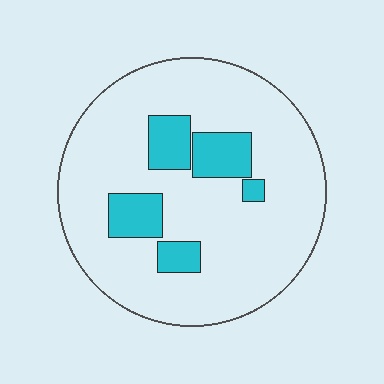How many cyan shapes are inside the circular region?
5.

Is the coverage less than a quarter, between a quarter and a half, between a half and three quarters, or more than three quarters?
Less than a quarter.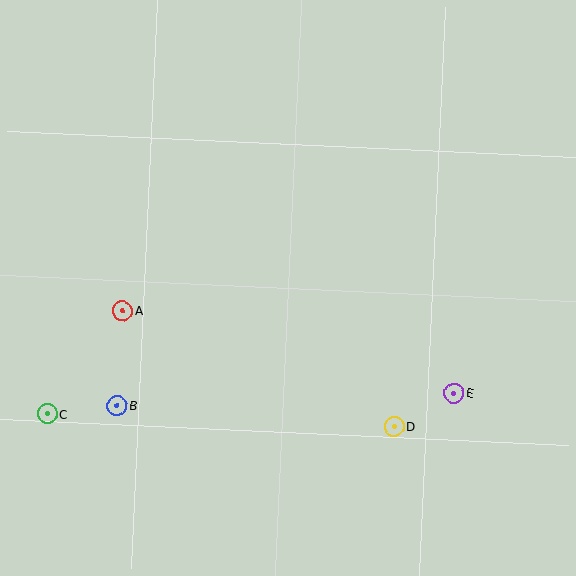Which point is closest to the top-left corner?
Point A is closest to the top-left corner.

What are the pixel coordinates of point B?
Point B is at (117, 405).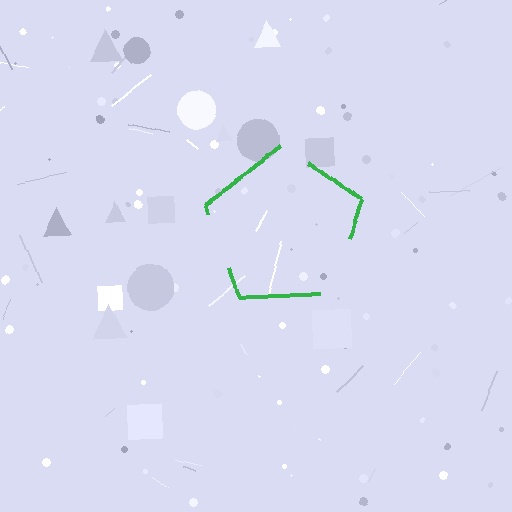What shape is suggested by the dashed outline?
The dashed outline suggests a pentagon.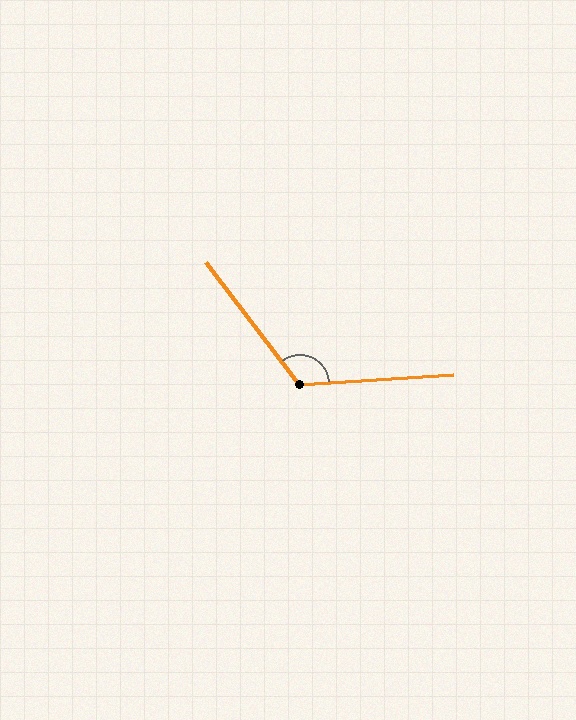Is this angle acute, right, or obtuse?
It is obtuse.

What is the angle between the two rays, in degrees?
Approximately 124 degrees.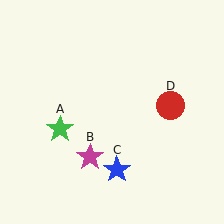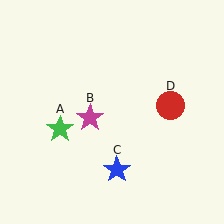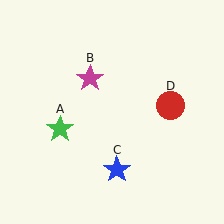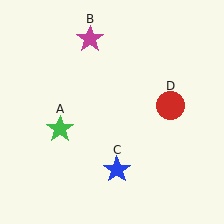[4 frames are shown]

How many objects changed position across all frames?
1 object changed position: magenta star (object B).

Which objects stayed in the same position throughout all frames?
Green star (object A) and blue star (object C) and red circle (object D) remained stationary.